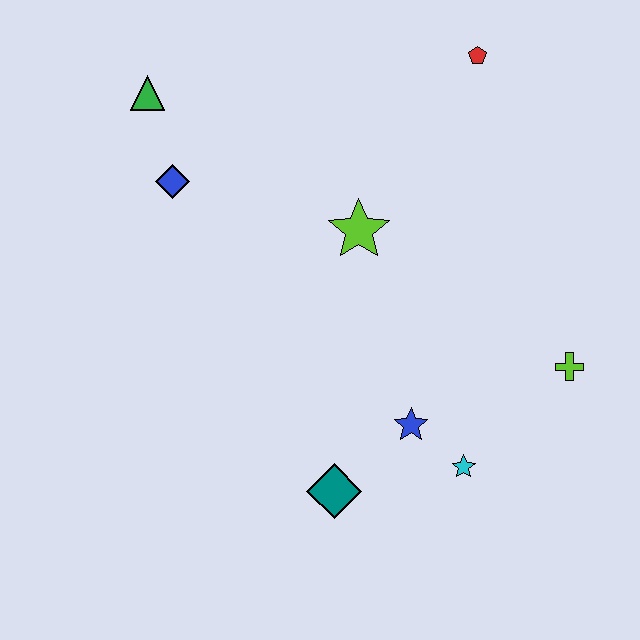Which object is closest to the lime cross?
The cyan star is closest to the lime cross.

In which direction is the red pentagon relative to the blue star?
The red pentagon is above the blue star.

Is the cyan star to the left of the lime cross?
Yes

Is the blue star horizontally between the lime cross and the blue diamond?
Yes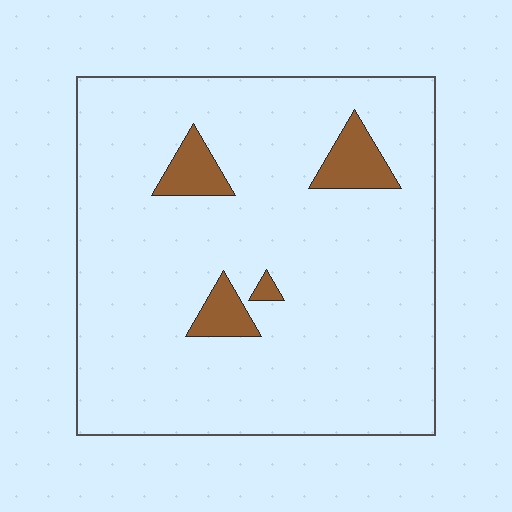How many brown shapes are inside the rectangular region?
4.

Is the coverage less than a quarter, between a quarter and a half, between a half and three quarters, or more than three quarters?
Less than a quarter.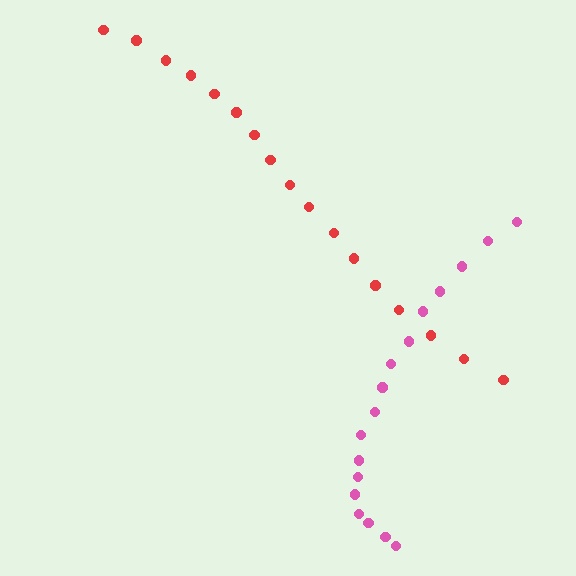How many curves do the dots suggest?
There are 2 distinct paths.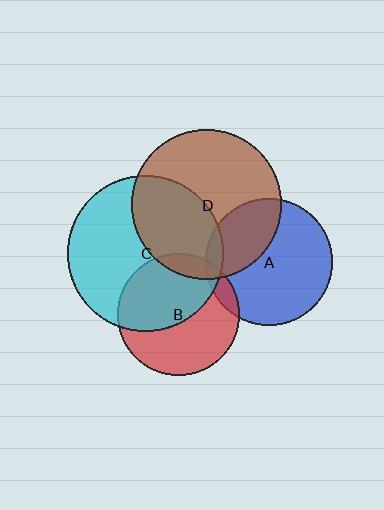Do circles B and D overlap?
Yes.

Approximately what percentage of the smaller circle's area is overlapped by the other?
Approximately 10%.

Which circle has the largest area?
Circle C (cyan).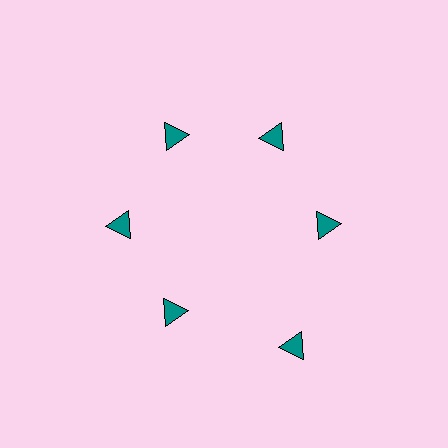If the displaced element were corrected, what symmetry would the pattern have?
It would have 6-fold rotational symmetry — the pattern would map onto itself every 60 degrees.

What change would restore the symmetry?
The symmetry would be restored by moving it inward, back onto the ring so that all 6 triangles sit at equal angles and equal distance from the center.